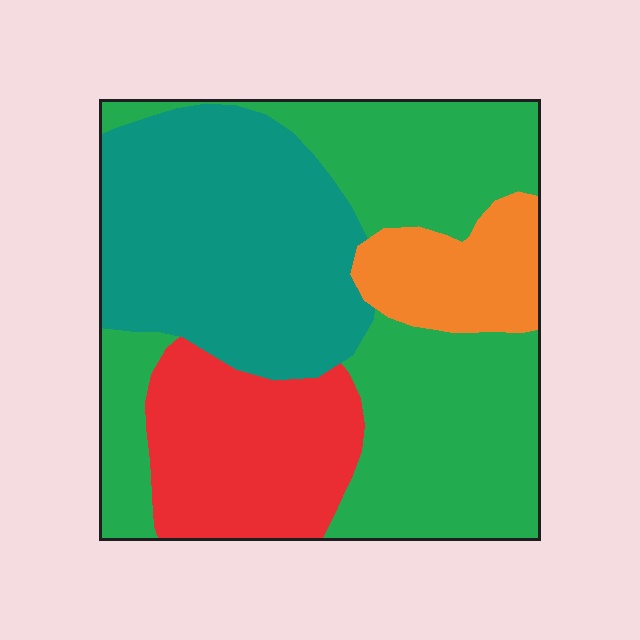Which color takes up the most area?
Green, at roughly 40%.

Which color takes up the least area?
Orange, at roughly 10%.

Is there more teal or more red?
Teal.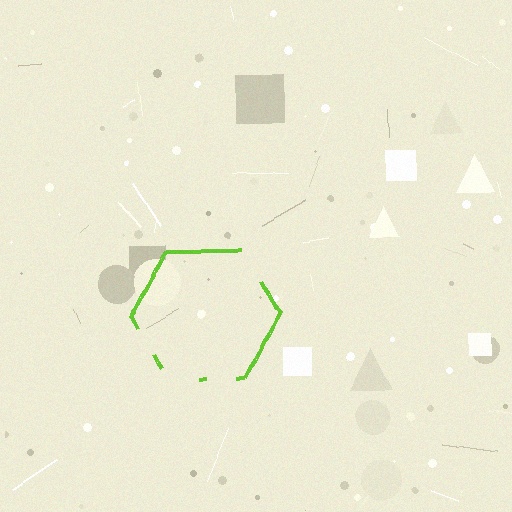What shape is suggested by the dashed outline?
The dashed outline suggests a hexagon.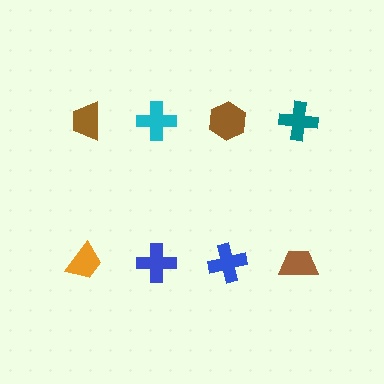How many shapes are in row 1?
4 shapes.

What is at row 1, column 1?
A brown trapezoid.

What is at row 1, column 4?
A teal cross.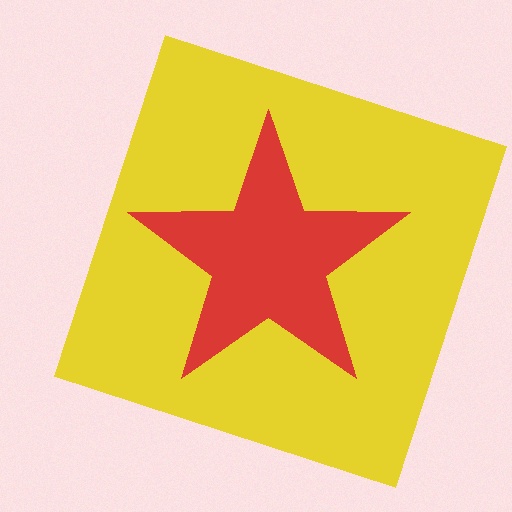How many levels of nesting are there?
2.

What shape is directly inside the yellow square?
The red star.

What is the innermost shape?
The red star.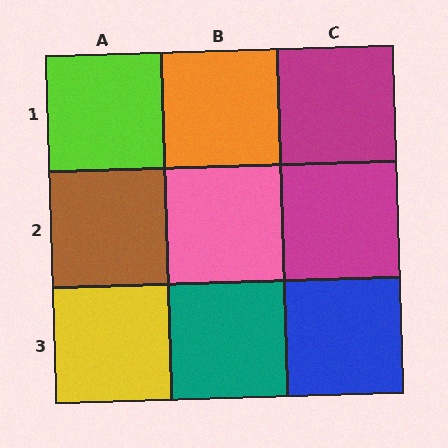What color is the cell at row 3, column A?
Yellow.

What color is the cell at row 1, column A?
Lime.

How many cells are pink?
1 cell is pink.